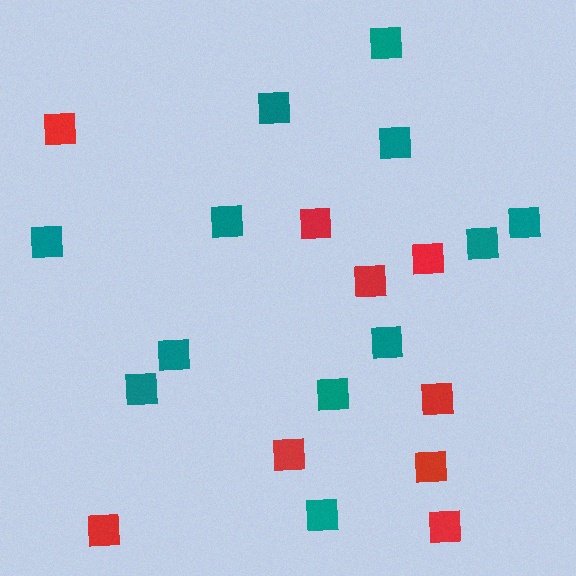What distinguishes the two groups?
There are 2 groups: one group of red squares (9) and one group of teal squares (12).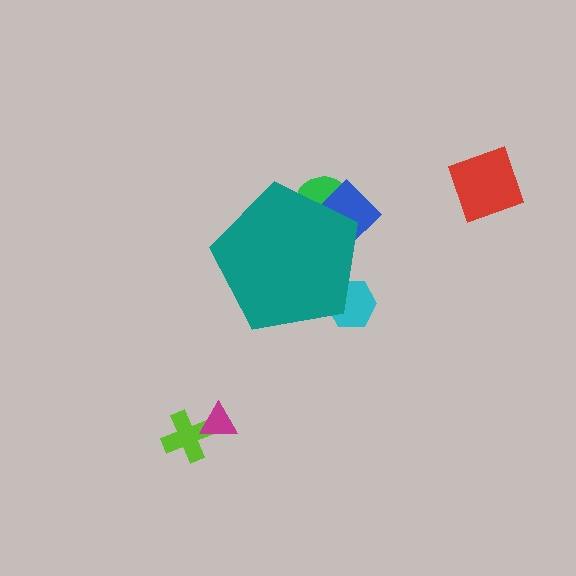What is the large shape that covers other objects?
A teal pentagon.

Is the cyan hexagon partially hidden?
Yes, the cyan hexagon is partially hidden behind the teal pentagon.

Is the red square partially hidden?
No, the red square is fully visible.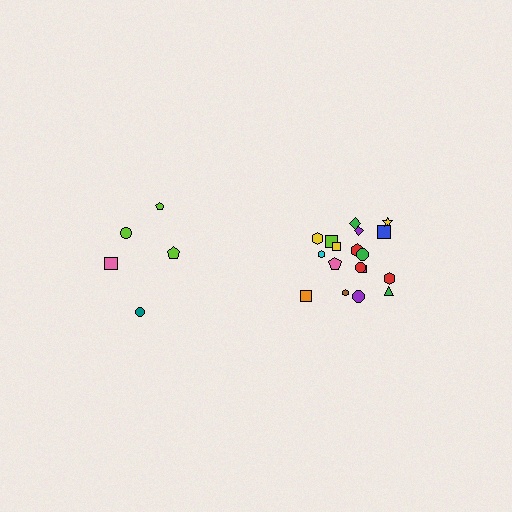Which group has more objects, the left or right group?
The right group.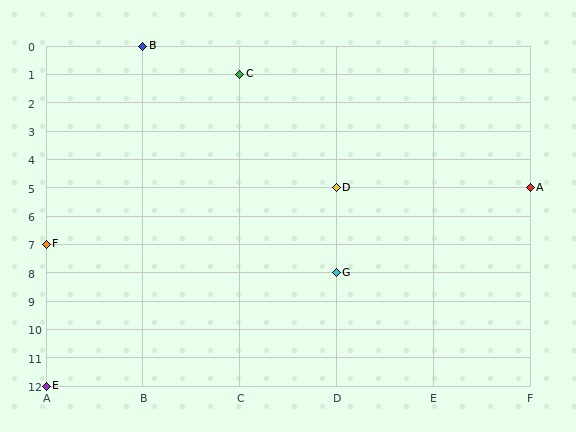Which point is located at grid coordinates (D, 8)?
Point G is at (D, 8).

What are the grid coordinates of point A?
Point A is at grid coordinates (F, 5).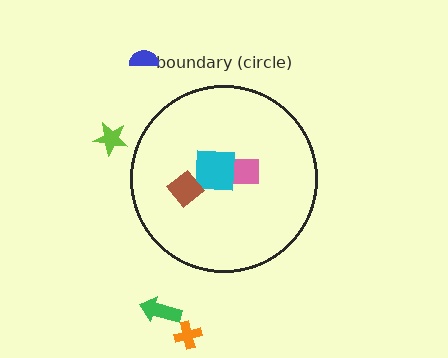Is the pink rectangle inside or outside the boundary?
Inside.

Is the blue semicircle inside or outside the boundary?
Outside.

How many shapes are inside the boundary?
3 inside, 4 outside.